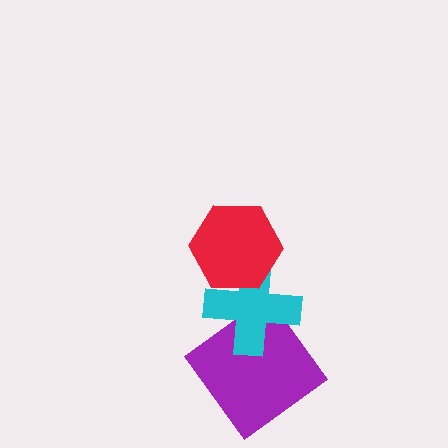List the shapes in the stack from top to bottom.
From top to bottom: the red hexagon, the cyan cross, the purple diamond.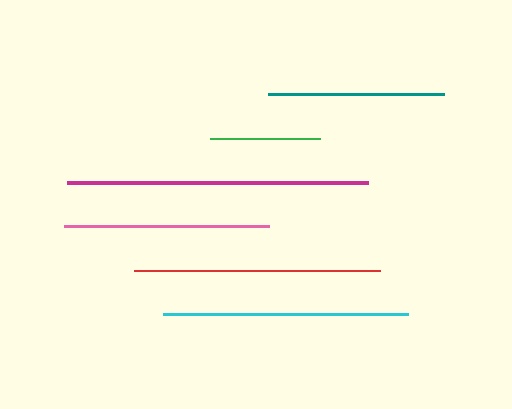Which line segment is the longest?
The magenta line is the longest at approximately 300 pixels.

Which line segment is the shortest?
The green line is the shortest at approximately 110 pixels.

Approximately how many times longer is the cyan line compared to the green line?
The cyan line is approximately 2.2 times the length of the green line.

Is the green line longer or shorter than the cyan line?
The cyan line is longer than the green line.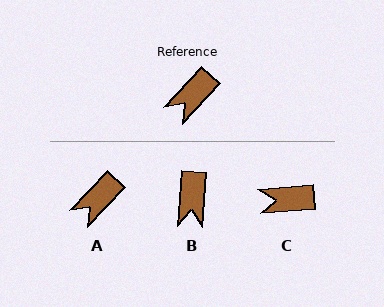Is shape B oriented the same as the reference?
No, it is off by about 40 degrees.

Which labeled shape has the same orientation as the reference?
A.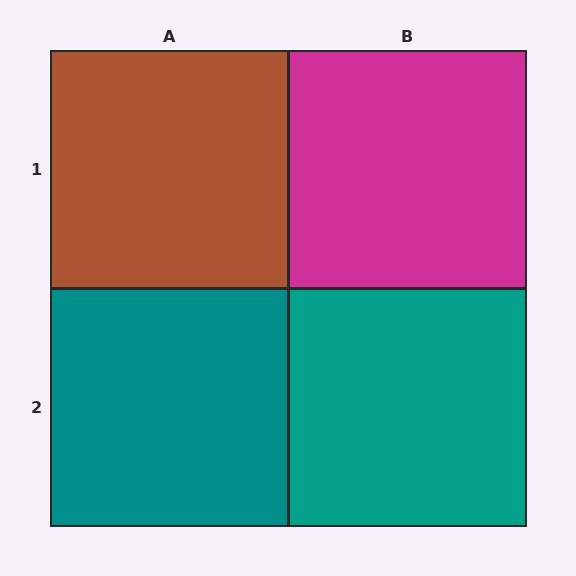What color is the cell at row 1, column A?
Brown.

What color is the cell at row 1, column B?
Magenta.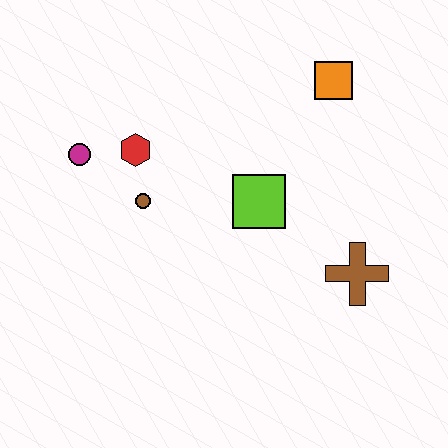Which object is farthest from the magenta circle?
The brown cross is farthest from the magenta circle.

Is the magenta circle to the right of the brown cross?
No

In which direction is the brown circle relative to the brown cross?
The brown circle is to the left of the brown cross.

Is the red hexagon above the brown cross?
Yes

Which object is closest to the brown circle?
The red hexagon is closest to the brown circle.